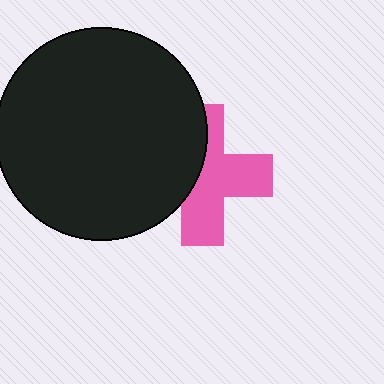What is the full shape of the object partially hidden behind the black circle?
The partially hidden object is a pink cross.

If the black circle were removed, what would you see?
You would see the complete pink cross.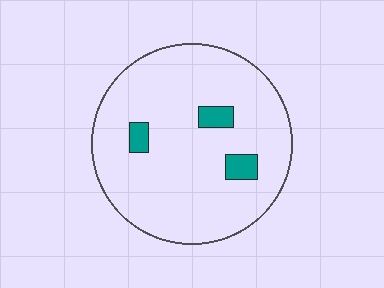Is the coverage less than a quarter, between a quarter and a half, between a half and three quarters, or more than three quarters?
Less than a quarter.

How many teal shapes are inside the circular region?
3.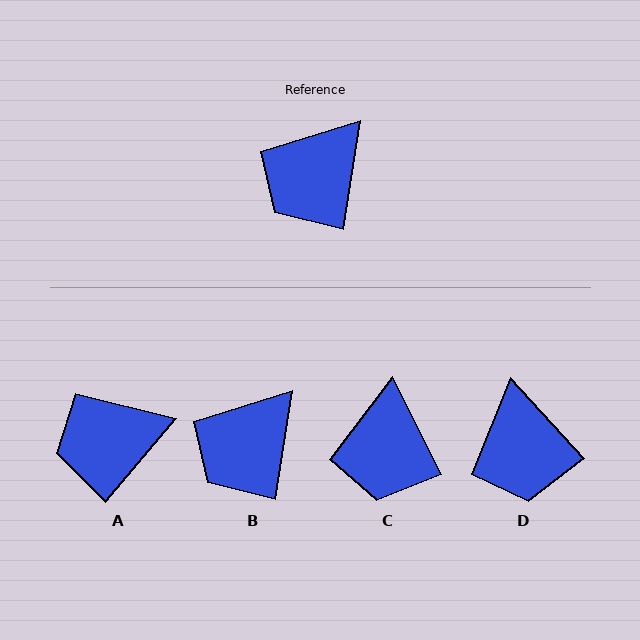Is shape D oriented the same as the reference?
No, it is off by about 51 degrees.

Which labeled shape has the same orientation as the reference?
B.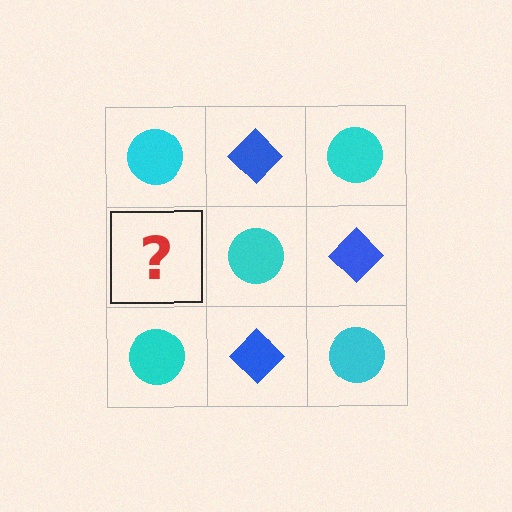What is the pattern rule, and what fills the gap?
The rule is that it alternates cyan circle and blue diamond in a checkerboard pattern. The gap should be filled with a blue diamond.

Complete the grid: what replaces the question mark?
The question mark should be replaced with a blue diamond.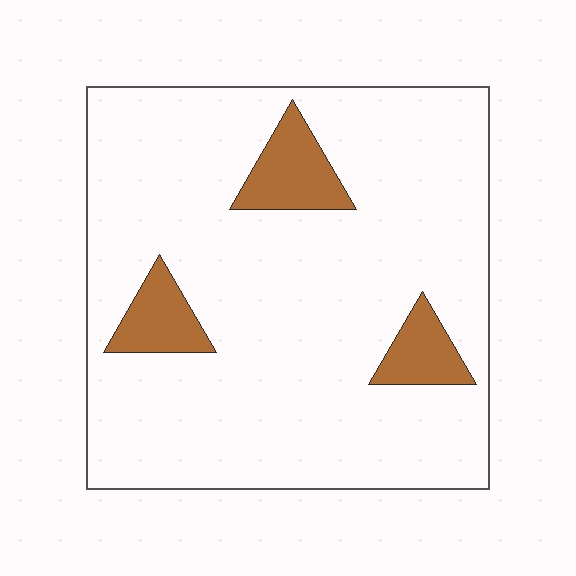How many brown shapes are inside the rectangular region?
3.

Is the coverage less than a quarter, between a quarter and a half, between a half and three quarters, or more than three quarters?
Less than a quarter.